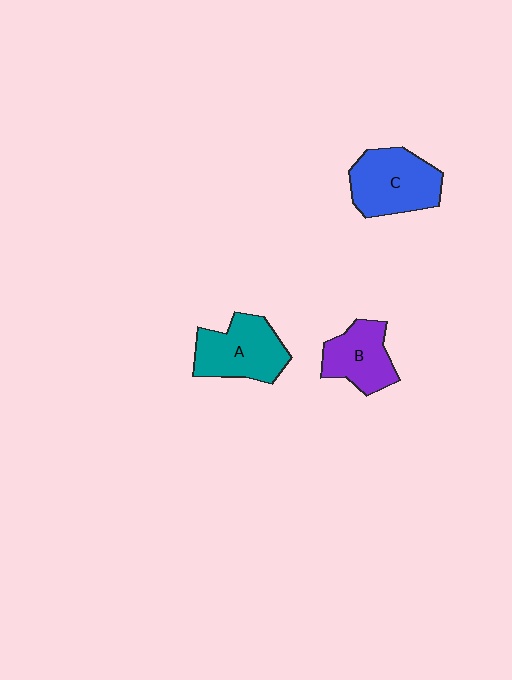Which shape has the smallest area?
Shape B (purple).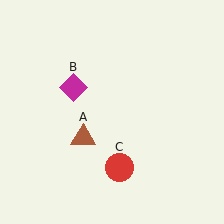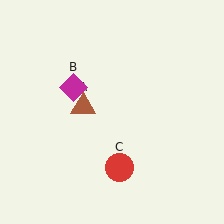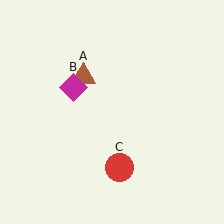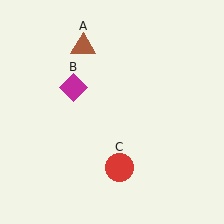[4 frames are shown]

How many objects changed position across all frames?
1 object changed position: brown triangle (object A).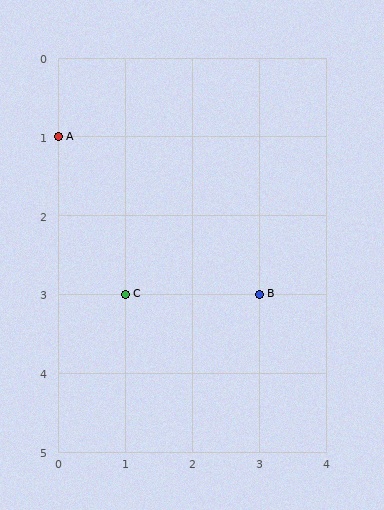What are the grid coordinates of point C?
Point C is at grid coordinates (1, 3).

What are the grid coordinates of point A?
Point A is at grid coordinates (0, 1).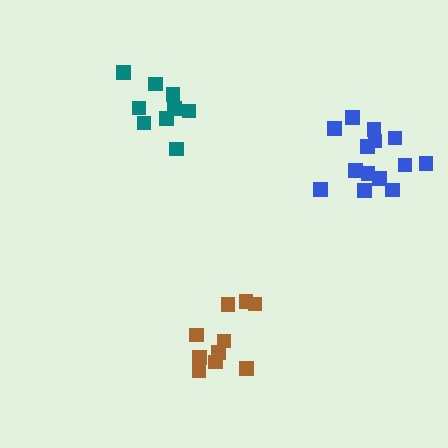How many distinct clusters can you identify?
There are 3 distinct clusters.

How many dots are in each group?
Group 1: 10 dots, Group 2: 14 dots, Group 3: 9 dots (33 total).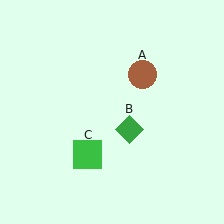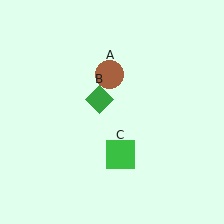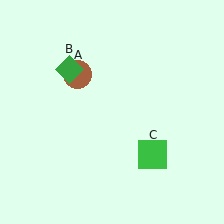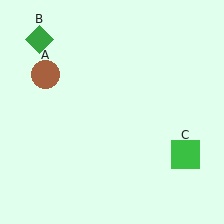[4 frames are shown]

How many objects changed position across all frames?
3 objects changed position: brown circle (object A), green diamond (object B), green square (object C).